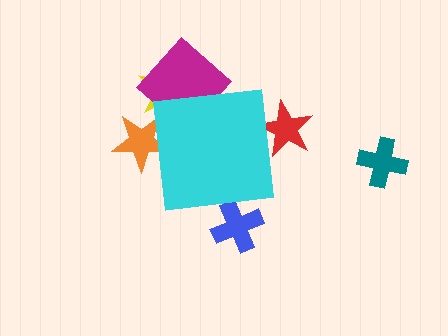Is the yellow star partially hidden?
Yes, the yellow star is partially hidden behind the cyan square.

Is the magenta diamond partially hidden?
Yes, the magenta diamond is partially hidden behind the cyan square.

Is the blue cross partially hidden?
Yes, the blue cross is partially hidden behind the cyan square.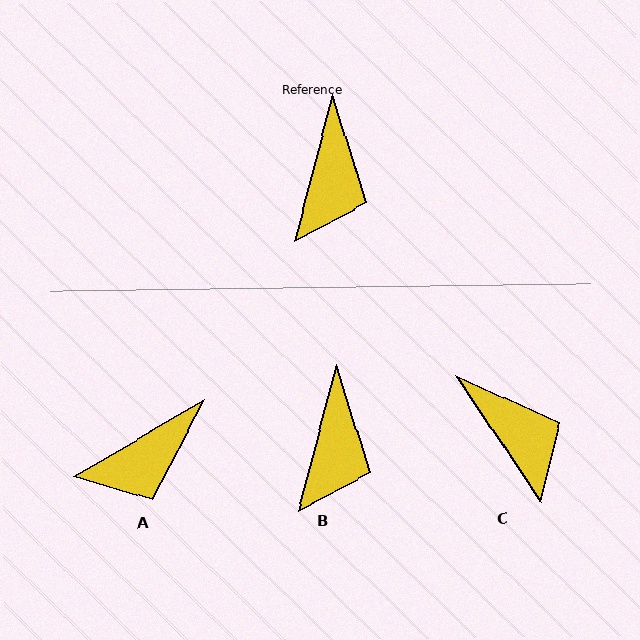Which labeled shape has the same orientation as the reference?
B.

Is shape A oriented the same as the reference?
No, it is off by about 45 degrees.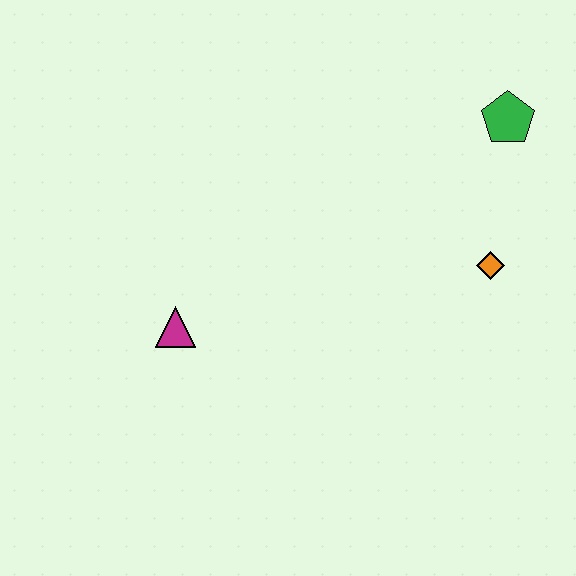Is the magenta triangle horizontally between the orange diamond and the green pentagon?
No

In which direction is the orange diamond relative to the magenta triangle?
The orange diamond is to the right of the magenta triangle.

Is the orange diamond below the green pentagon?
Yes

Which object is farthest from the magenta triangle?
The green pentagon is farthest from the magenta triangle.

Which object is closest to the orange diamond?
The green pentagon is closest to the orange diamond.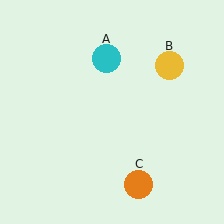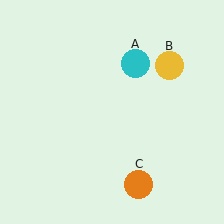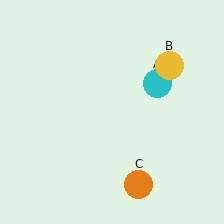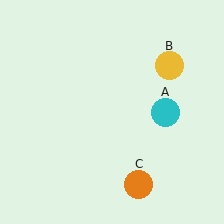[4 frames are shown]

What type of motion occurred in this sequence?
The cyan circle (object A) rotated clockwise around the center of the scene.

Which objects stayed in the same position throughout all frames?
Yellow circle (object B) and orange circle (object C) remained stationary.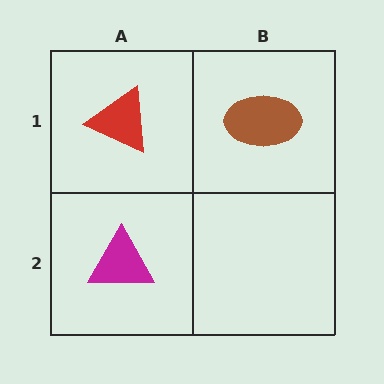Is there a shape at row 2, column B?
No, that cell is empty.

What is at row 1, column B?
A brown ellipse.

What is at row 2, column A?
A magenta triangle.